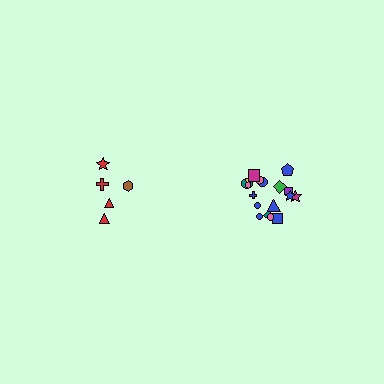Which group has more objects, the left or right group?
The right group.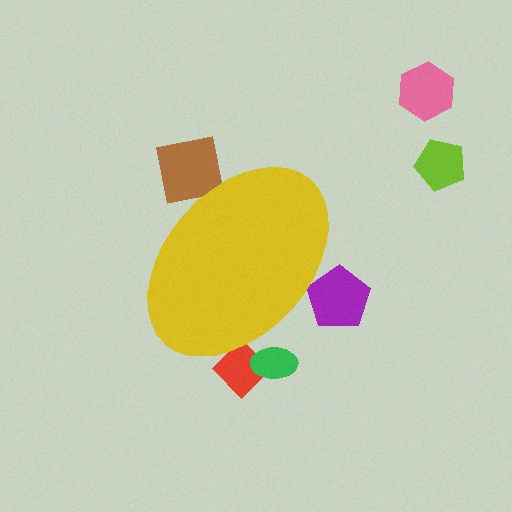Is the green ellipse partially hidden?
Yes, the green ellipse is partially hidden behind the yellow ellipse.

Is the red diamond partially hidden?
Yes, the red diamond is partially hidden behind the yellow ellipse.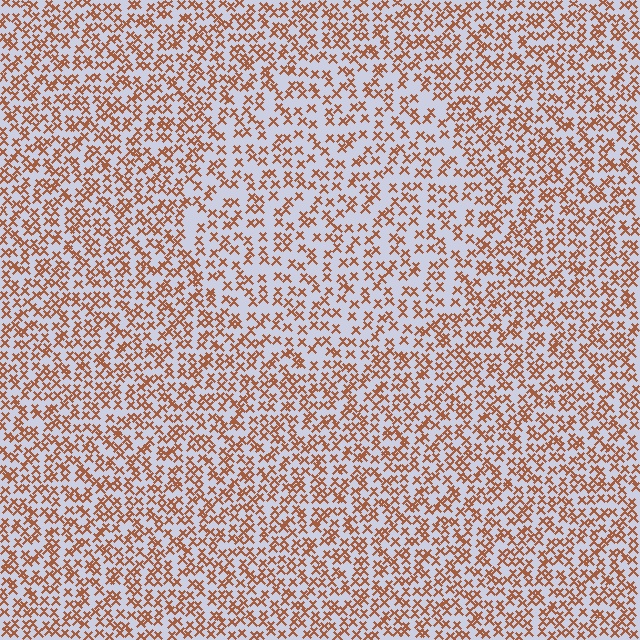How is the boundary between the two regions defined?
The boundary is defined by a change in element density (approximately 1.6x ratio). All elements are the same color, size, and shape.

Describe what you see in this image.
The image contains small brown elements arranged at two different densities. A circle-shaped region is visible where the elements are less densely packed than the surrounding area.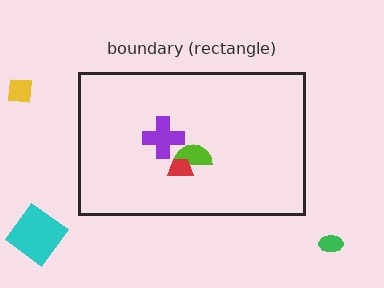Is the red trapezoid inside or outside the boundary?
Inside.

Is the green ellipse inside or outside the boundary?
Outside.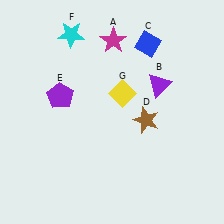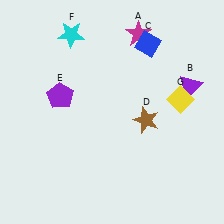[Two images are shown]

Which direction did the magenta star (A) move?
The magenta star (A) moved right.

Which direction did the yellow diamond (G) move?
The yellow diamond (G) moved right.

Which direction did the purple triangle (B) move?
The purple triangle (B) moved right.